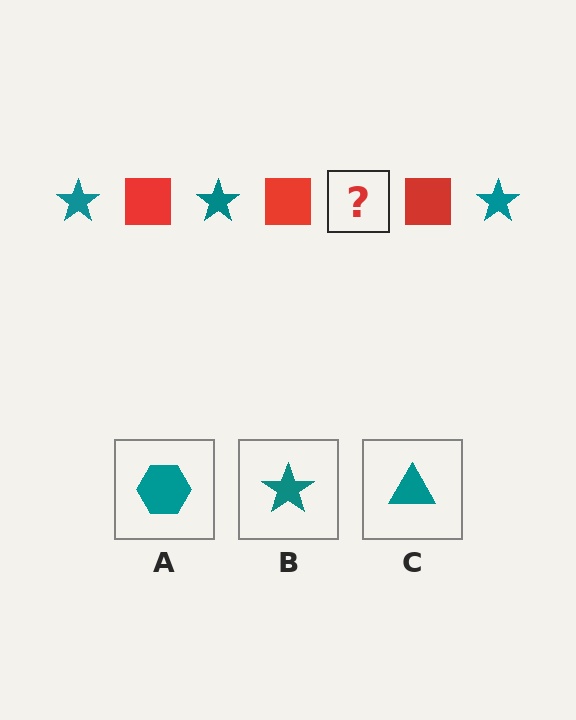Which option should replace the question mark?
Option B.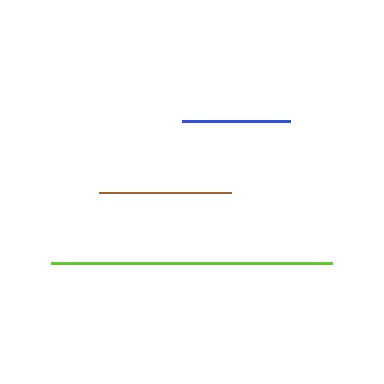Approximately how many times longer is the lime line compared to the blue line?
The lime line is approximately 2.6 times the length of the blue line.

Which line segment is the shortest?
The blue line is the shortest at approximately 108 pixels.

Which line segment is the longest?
The lime line is the longest at approximately 281 pixels.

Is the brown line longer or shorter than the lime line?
The lime line is longer than the brown line.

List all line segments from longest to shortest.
From longest to shortest: lime, brown, blue.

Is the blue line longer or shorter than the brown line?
The brown line is longer than the blue line.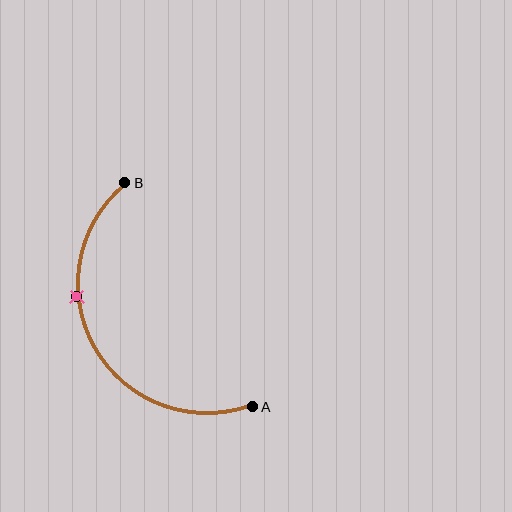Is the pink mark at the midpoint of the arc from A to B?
No. The pink mark lies on the arc but is closer to endpoint B. The arc midpoint would be at the point on the curve equidistant along the arc from both A and B.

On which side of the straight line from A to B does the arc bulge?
The arc bulges to the left of the straight line connecting A and B.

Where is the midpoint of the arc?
The arc midpoint is the point on the curve farthest from the straight line joining A and B. It sits to the left of that line.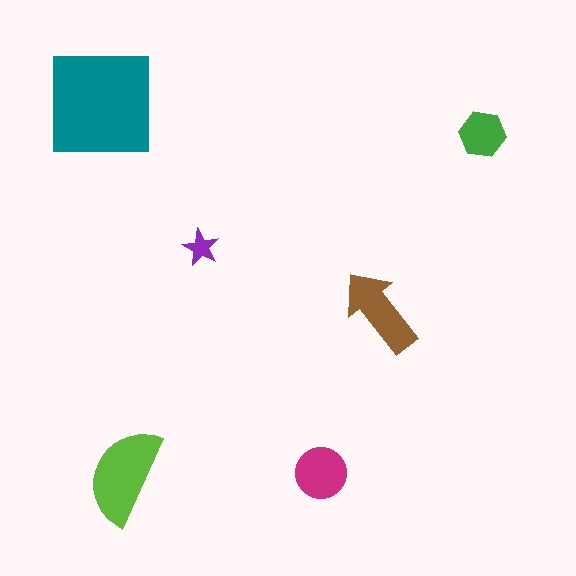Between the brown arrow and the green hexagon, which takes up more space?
The brown arrow.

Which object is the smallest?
The purple star.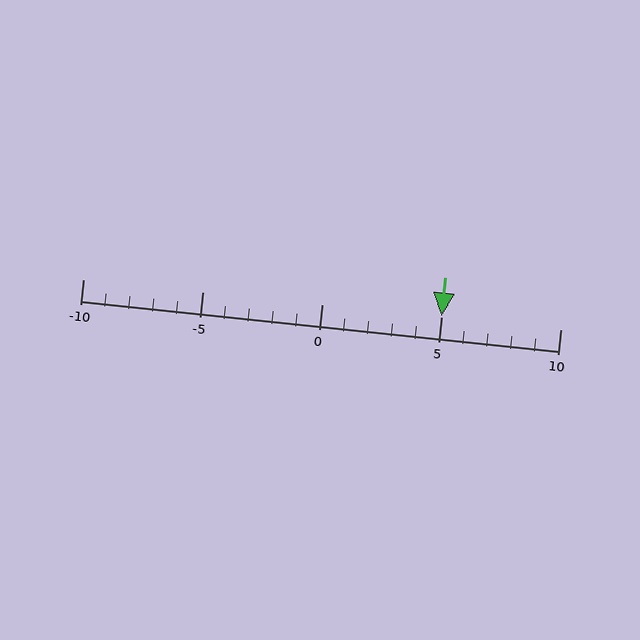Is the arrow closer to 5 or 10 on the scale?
The arrow is closer to 5.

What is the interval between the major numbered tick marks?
The major tick marks are spaced 5 units apart.